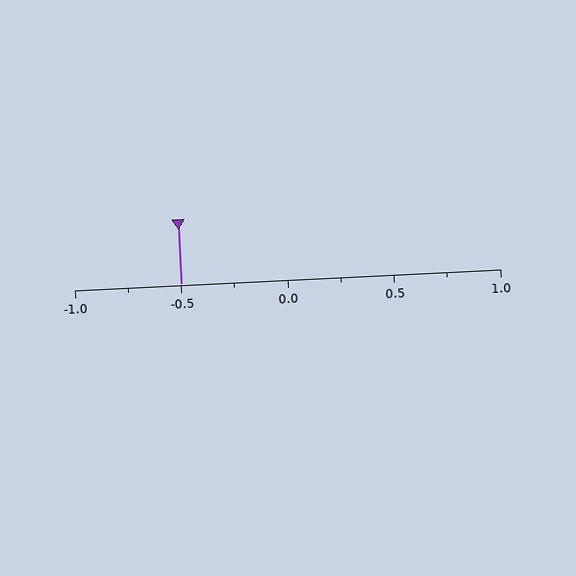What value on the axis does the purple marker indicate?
The marker indicates approximately -0.5.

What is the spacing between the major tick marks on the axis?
The major ticks are spaced 0.5 apart.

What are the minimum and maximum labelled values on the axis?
The axis runs from -1.0 to 1.0.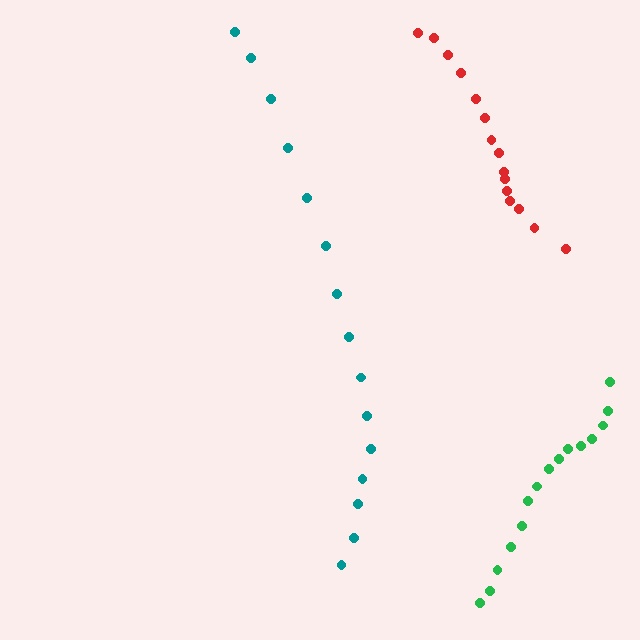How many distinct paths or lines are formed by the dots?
There are 3 distinct paths.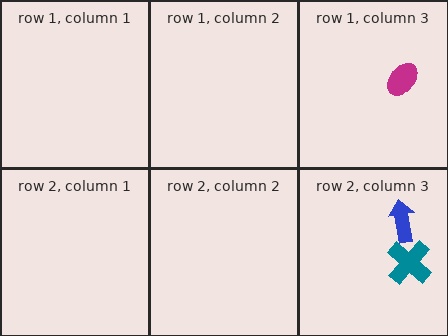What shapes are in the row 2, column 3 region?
The blue arrow, the teal cross.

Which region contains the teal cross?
The row 2, column 3 region.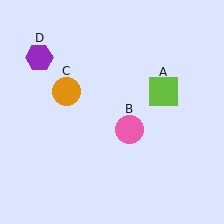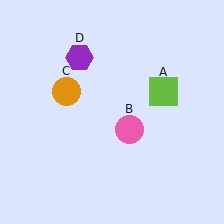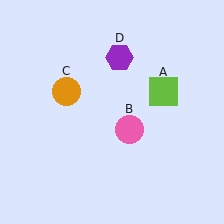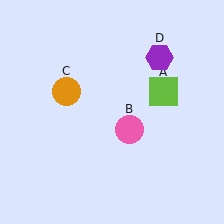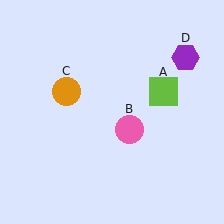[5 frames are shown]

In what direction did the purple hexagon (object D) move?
The purple hexagon (object D) moved right.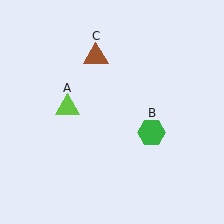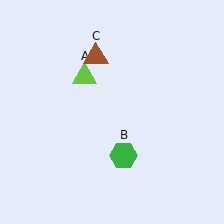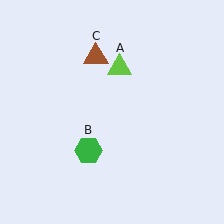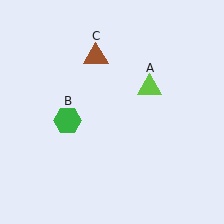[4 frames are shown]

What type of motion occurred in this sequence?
The lime triangle (object A), green hexagon (object B) rotated clockwise around the center of the scene.